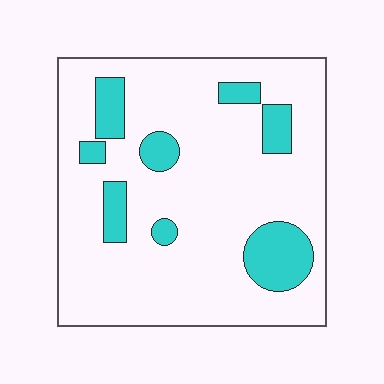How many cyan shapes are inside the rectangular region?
8.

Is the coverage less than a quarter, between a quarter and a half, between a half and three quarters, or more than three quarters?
Less than a quarter.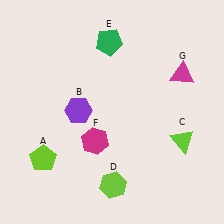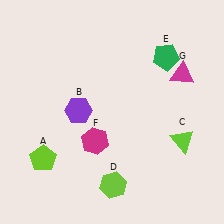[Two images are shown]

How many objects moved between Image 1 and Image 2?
1 object moved between the two images.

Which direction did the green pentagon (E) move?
The green pentagon (E) moved right.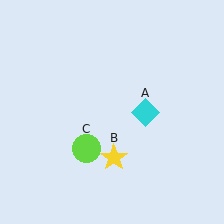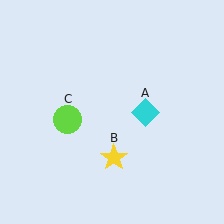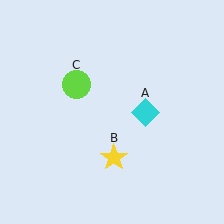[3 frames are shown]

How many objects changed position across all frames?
1 object changed position: lime circle (object C).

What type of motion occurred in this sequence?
The lime circle (object C) rotated clockwise around the center of the scene.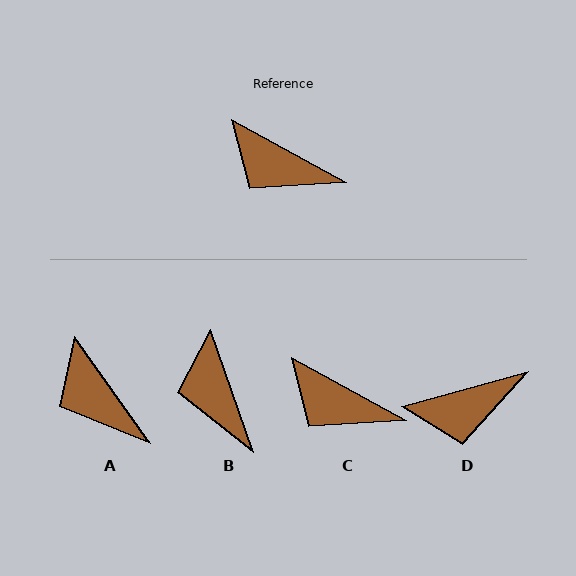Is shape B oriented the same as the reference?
No, it is off by about 42 degrees.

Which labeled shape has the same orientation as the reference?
C.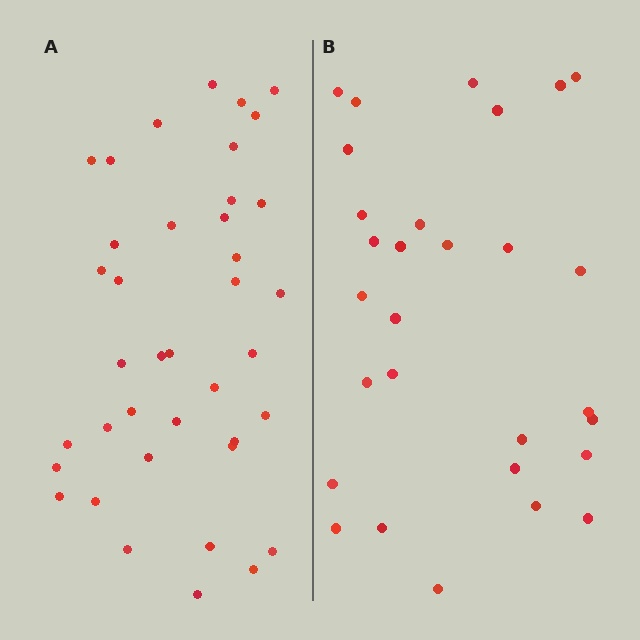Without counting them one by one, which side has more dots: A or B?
Region A (the left region) has more dots.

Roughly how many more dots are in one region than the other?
Region A has roughly 10 or so more dots than region B.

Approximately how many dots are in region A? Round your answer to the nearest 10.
About 40 dots. (The exact count is 39, which rounds to 40.)